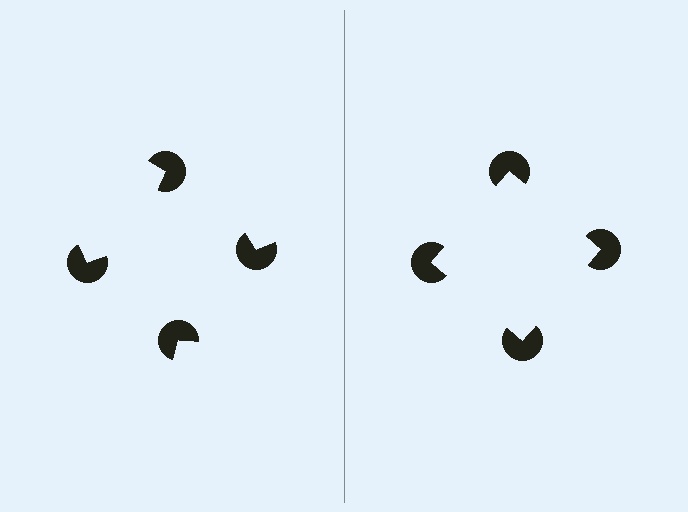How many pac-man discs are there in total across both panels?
8 — 4 on each side.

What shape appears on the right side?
An illusory square.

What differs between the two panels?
The pac-man discs are positioned identically on both sides; only the wedge orientations differ. On the right they align to a square; on the left they are misaligned.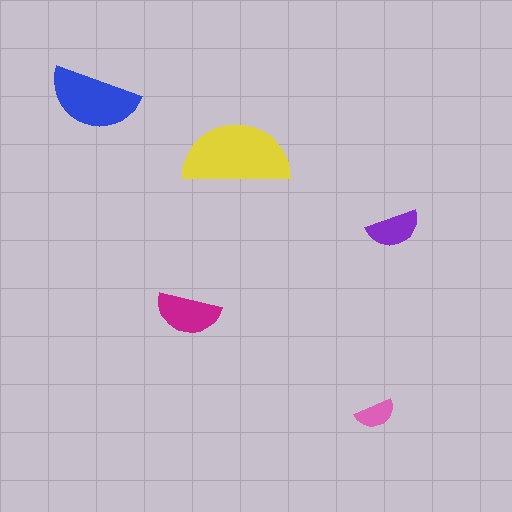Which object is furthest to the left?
The blue semicircle is leftmost.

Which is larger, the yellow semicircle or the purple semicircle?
The yellow one.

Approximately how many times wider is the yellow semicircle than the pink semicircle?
About 2.5 times wider.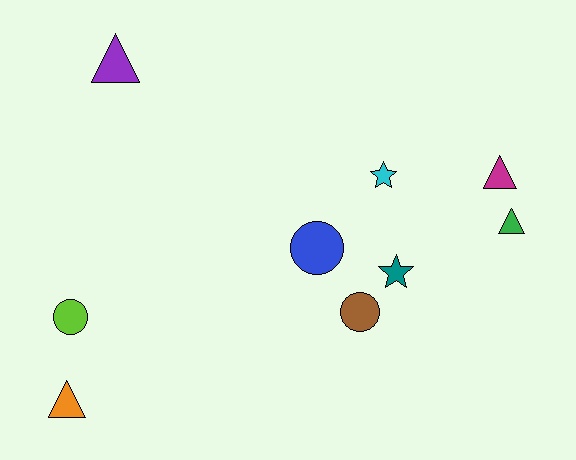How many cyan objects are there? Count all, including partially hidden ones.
There is 1 cyan object.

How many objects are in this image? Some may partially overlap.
There are 9 objects.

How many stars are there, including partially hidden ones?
There are 2 stars.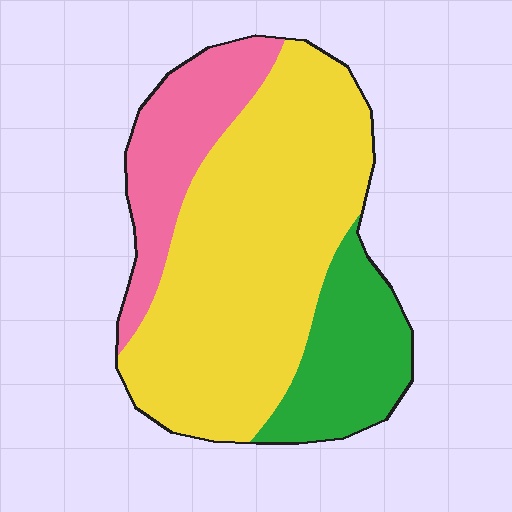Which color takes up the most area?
Yellow, at roughly 60%.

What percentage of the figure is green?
Green takes up between a sixth and a third of the figure.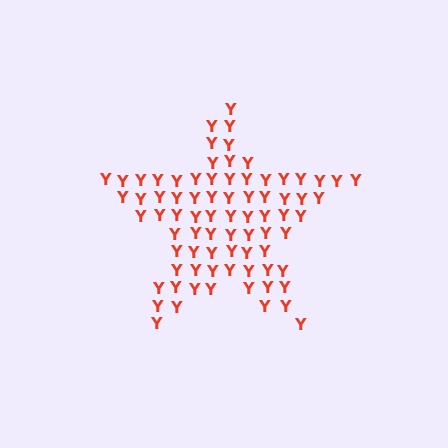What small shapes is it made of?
It is made of small letter Y's.